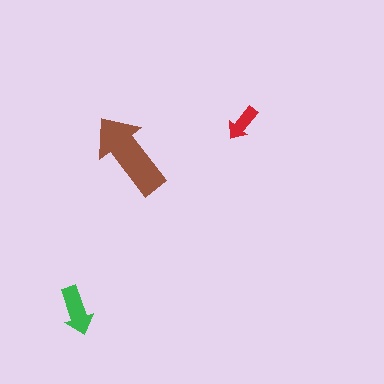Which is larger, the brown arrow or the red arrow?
The brown one.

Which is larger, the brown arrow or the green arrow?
The brown one.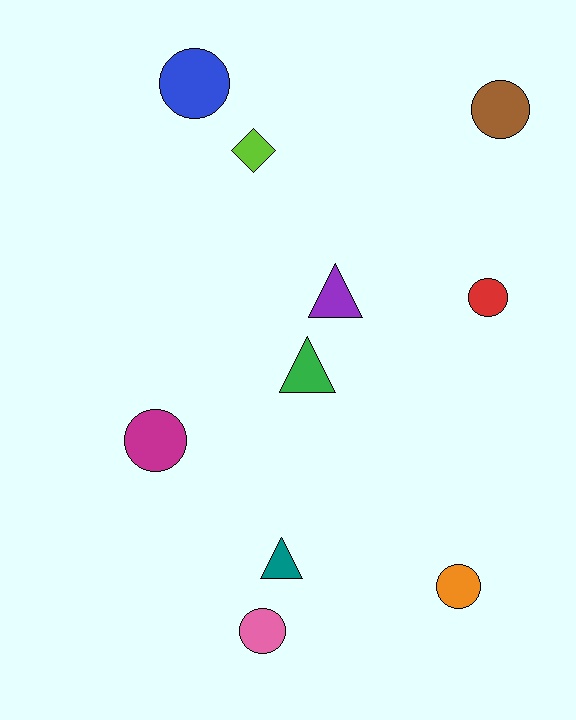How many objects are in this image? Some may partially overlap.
There are 10 objects.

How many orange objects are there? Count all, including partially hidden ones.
There is 1 orange object.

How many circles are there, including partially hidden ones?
There are 6 circles.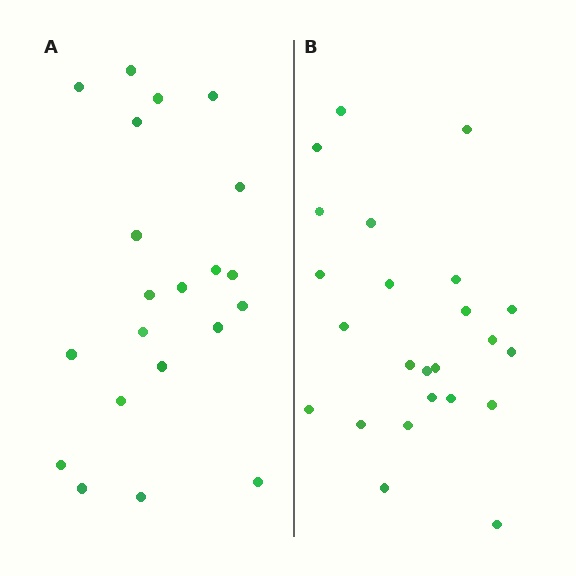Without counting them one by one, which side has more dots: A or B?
Region B (the right region) has more dots.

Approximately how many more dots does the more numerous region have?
Region B has just a few more — roughly 2 or 3 more dots than region A.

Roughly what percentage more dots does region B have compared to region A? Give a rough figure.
About 15% more.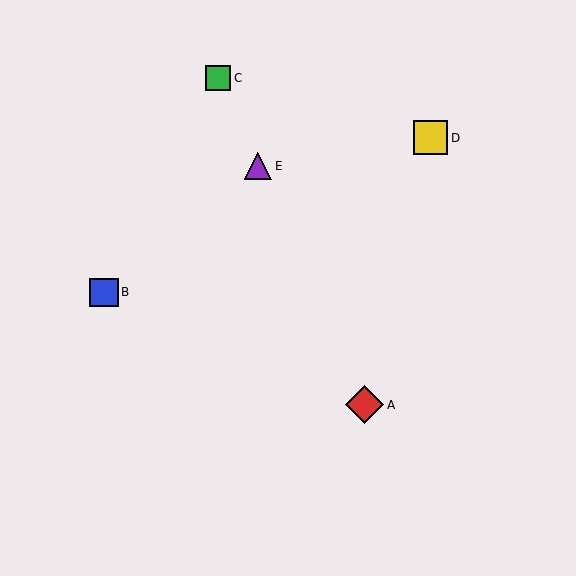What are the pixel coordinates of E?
Object E is at (258, 166).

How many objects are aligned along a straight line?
3 objects (A, C, E) are aligned along a straight line.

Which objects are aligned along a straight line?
Objects A, C, E are aligned along a straight line.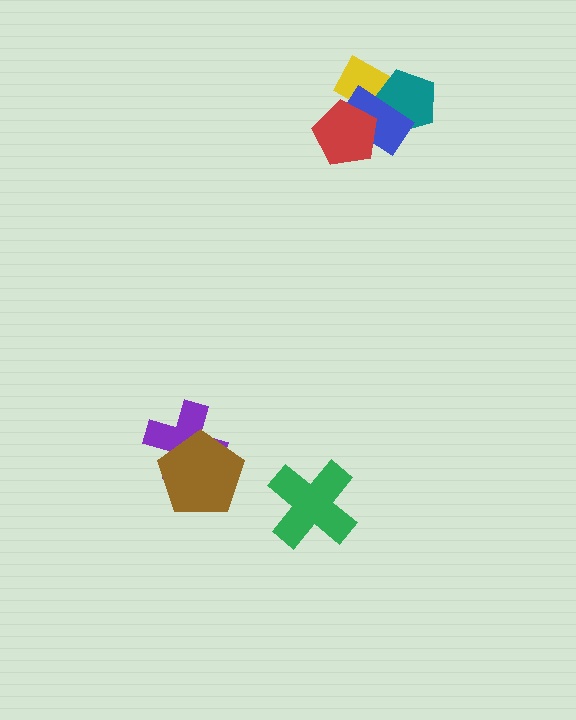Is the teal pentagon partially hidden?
Yes, it is partially covered by another shape.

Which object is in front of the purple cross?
The brown pentagon is in front of the purple cross.